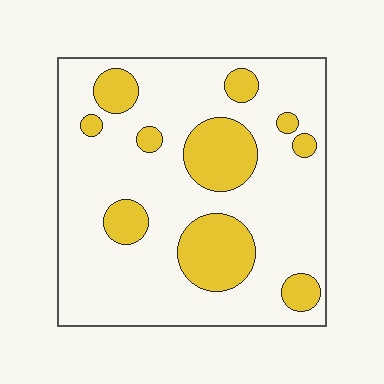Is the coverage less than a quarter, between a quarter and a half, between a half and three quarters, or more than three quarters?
Less than a quarter.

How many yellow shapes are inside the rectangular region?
10.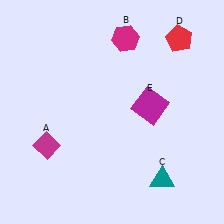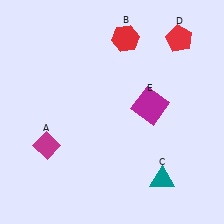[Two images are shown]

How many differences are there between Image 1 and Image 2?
There is 1 difference between the two images.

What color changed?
The hexagon (B) changed from magenta in Image 1 to red in Image 2.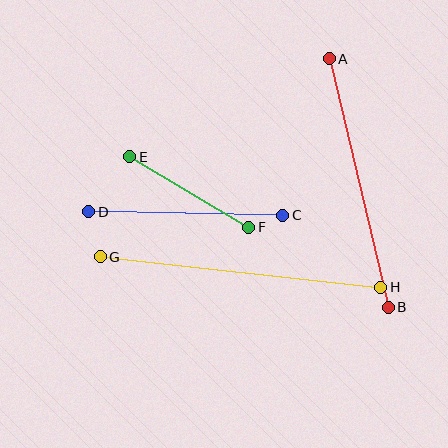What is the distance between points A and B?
The distance is approximately 255 pixels.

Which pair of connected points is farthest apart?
Points G and H are farthest apart.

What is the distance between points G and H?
The distance is approximately 282 pixels.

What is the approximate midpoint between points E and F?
The midpoint is at approximately (189, 192) pixels.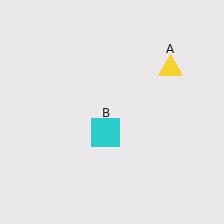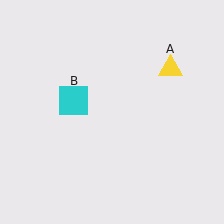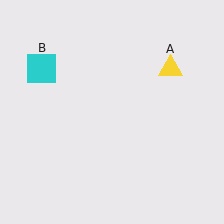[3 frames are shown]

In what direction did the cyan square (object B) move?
The cyan square (object B) moved up and to the left.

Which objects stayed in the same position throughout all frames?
Yellow triangle (object A) remained stationary.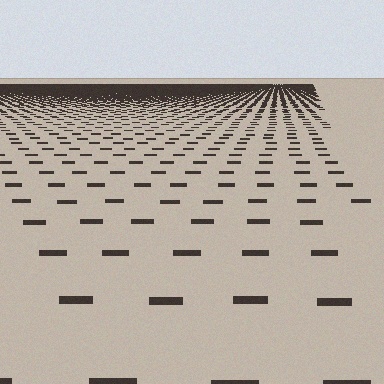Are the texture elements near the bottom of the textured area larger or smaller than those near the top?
Larger. Near the bottom, elements are closer to the viewer and appear at a bigger on-screen size.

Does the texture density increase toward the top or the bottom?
Density increases toward the top.